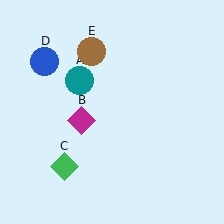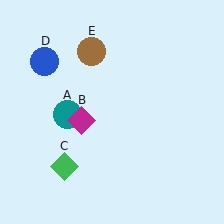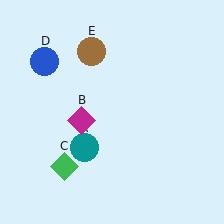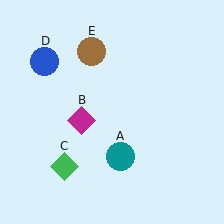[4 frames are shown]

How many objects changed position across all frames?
1 object changed position: teal circle (object A).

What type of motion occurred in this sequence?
The teal circle (object A) rotated counterclockwise around the center of the scene.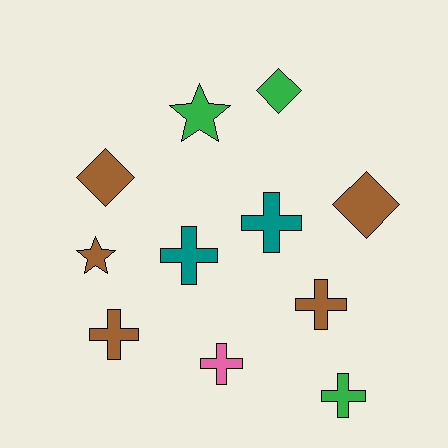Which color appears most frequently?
Brown, with 5 objects.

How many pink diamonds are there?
There are no pink diamonds.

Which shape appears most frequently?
Cross, with 6 objects.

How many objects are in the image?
There are 11 objects.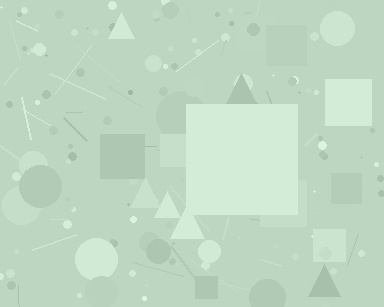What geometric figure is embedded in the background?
A square is embedded in the background.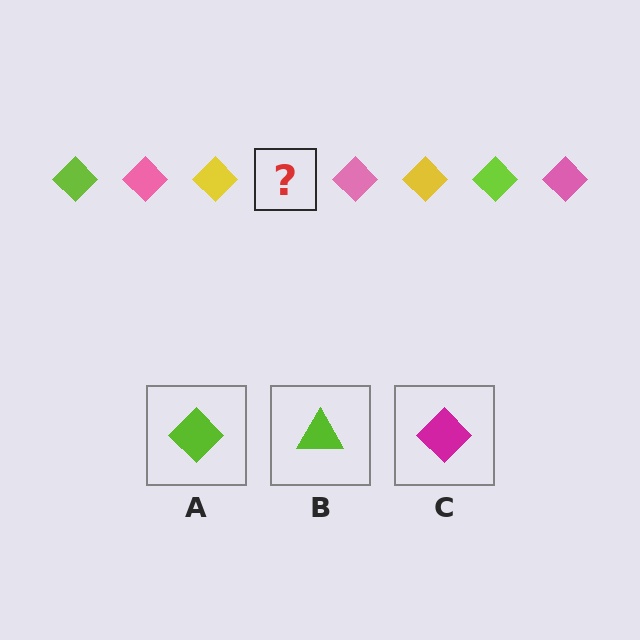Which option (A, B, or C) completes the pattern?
A.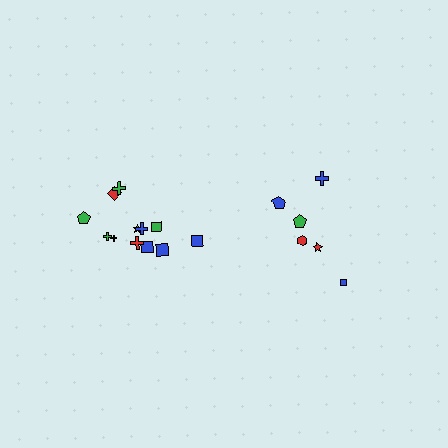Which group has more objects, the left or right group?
The left group.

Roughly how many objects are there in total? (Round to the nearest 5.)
Roughly 20 objects in total.